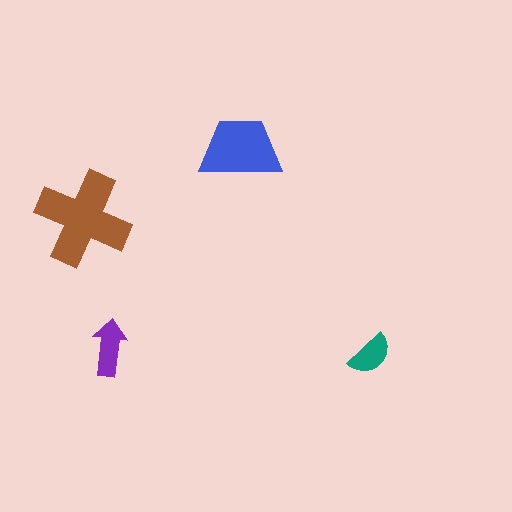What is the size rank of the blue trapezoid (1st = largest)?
2nd.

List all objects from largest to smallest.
The brown cross, the blue trapezoid, the purple arrow, the teal semicircle.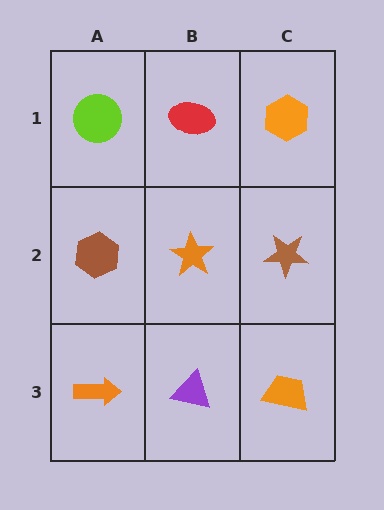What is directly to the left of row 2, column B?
A brown hexagon.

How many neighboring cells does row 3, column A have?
2.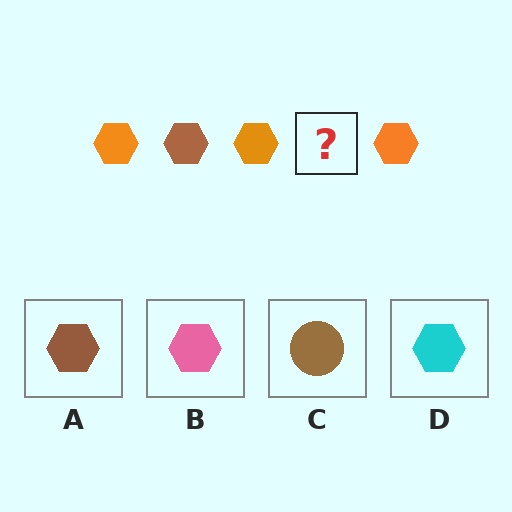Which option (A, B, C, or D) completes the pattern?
A.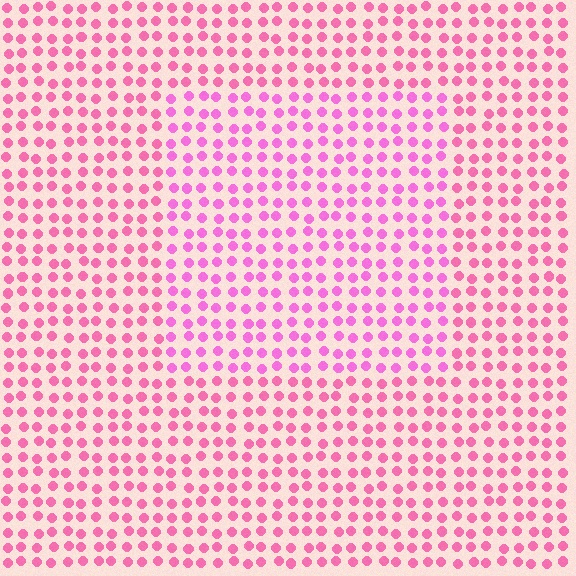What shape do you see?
I see a rectangle.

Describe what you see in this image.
The image is filled with small pink elements in a uniform arrangement. A rectangle-shaped region is visible where the elements are tinted to a slightly different hue, forming a subtle color boundary.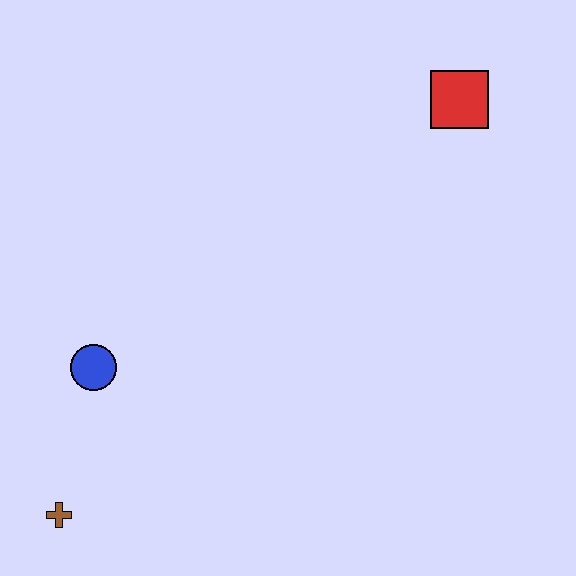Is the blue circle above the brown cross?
Yes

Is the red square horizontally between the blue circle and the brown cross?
No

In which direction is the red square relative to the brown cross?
The red square is above the brown cross.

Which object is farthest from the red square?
The brown cross is farthest from the red square.